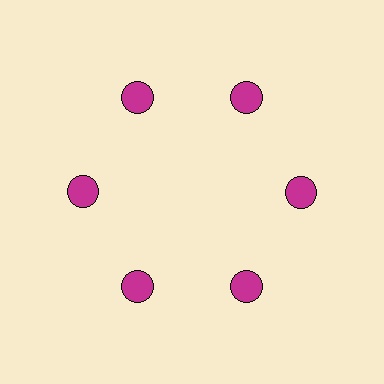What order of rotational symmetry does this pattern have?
This pattern has 6-fold rotational symmetry.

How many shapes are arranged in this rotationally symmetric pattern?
There are 6 shapes, arranged in 6 groups of 1.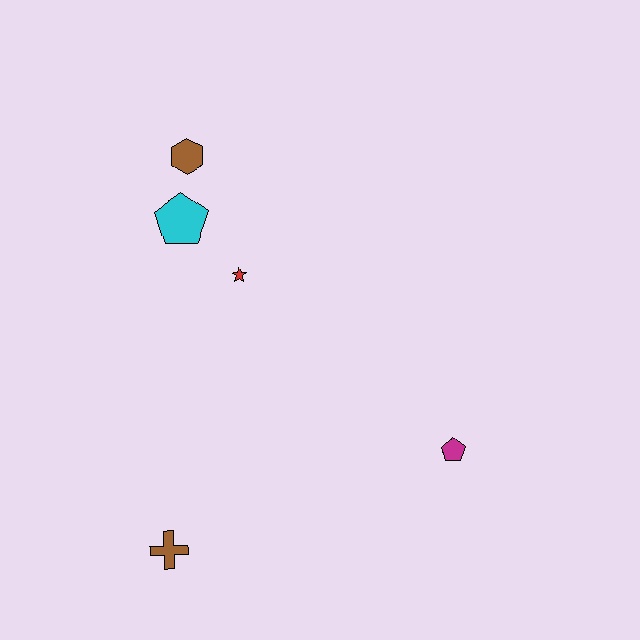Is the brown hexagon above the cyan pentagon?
Yes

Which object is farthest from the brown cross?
The brown hexagon is farthest from the brown cross.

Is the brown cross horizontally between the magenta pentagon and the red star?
No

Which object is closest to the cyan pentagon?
The brown hexagon is closest to the cyan pentagon.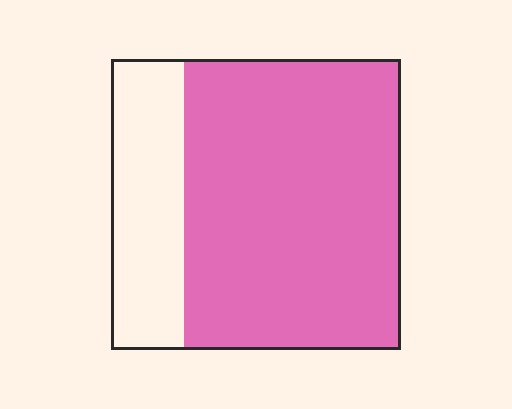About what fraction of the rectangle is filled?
About three quarters (3/4).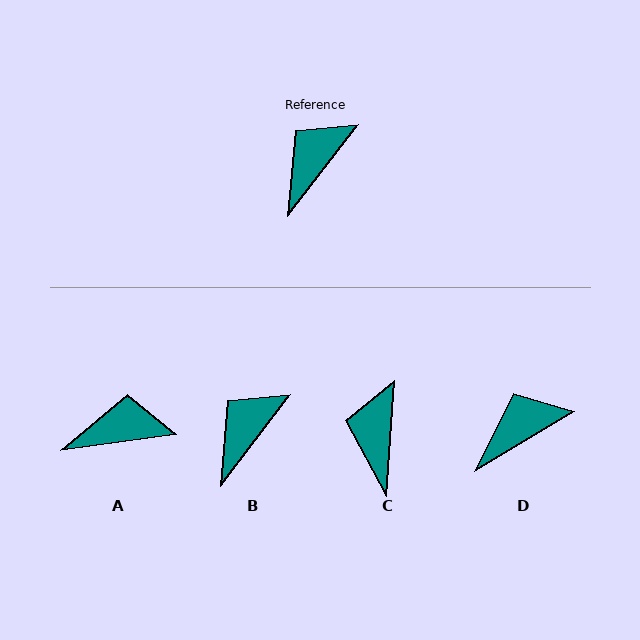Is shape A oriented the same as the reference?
No, it is off by about 45 degrees.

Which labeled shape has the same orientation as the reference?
B.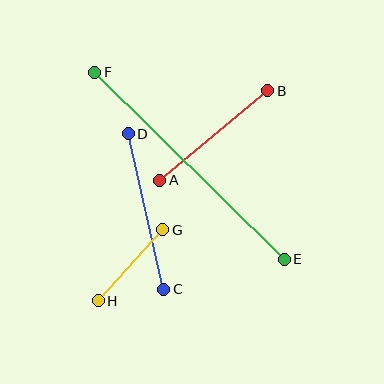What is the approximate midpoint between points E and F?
The midpoint is at approximately (189, 166) pixels.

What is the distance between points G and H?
The distance is approximately 96 pixels.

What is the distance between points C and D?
The distance is approximately 160 pixels.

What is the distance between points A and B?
The distance is approximately 140 pixels.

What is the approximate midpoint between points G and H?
The midpoint is at approximately (130, 265) pixels.